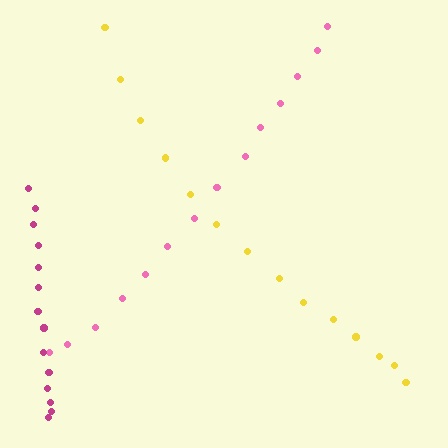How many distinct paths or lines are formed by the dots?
There are 3 distinct paths.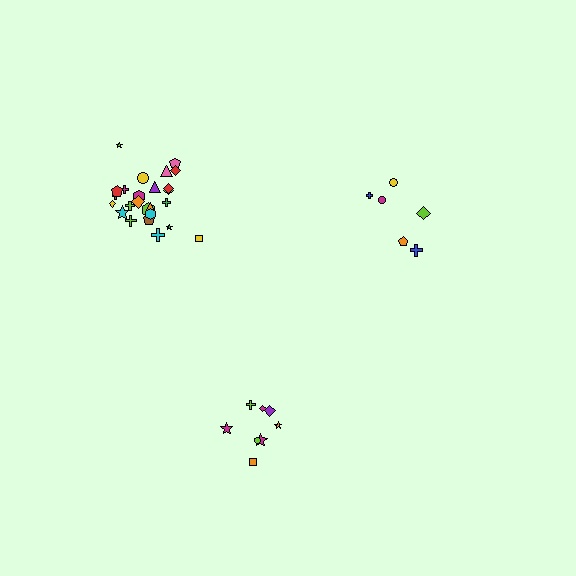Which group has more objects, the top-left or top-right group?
The top-left group.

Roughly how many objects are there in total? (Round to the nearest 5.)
Roughly 40 objects in total.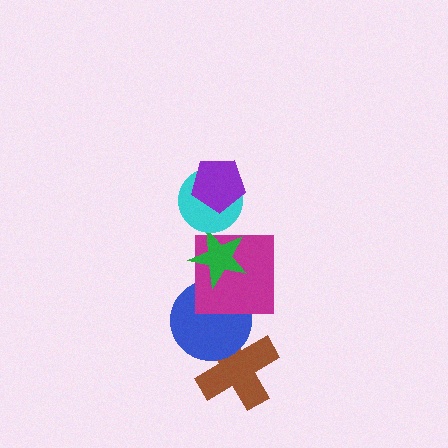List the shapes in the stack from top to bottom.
From top to bottom: the purple pentagon, the cyan circle, the green star, the magenta square, the blue circle, the brown cross.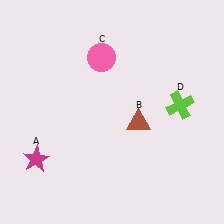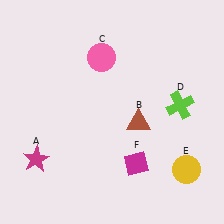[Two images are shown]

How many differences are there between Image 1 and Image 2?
There are 2 differences between the two images.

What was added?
A yellow circle (E), a magenta diamond (F) were added in Image 2.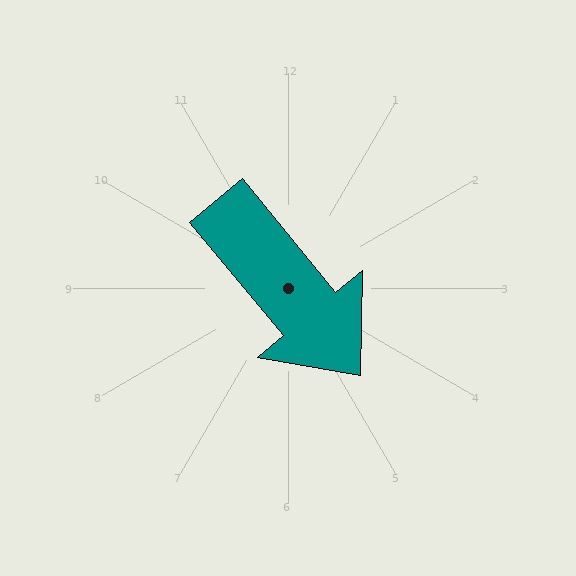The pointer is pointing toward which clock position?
Roughly 5 o'clock.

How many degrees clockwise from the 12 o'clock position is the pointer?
Approximately 141 degrees.